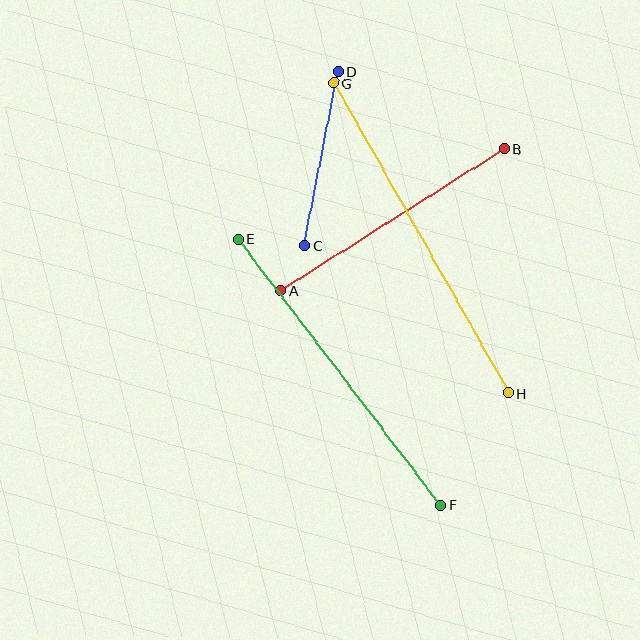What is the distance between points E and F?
The distance is approximately 334 pixels.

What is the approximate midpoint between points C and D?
The midpoint is at approximately (321, 159) pixels.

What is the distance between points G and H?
The distance is approximately 356 pixels.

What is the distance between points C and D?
The distance is approximately 177 pixels.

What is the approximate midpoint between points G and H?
The midpoint is at approximately (421, 238) pixels.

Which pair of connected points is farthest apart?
Points G and H are farthest apart.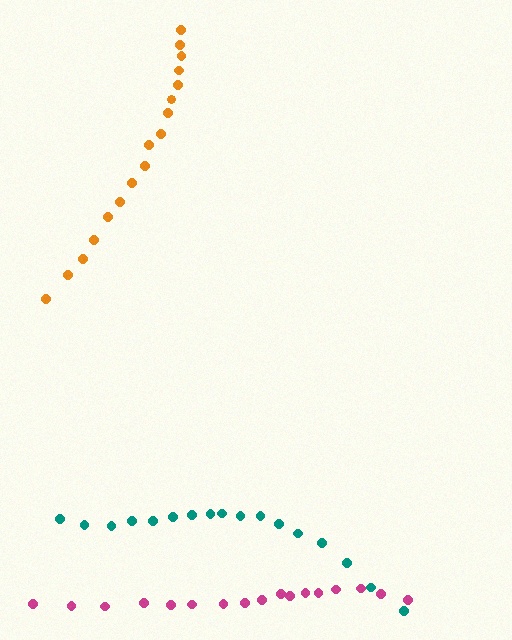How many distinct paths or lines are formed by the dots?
There are 3 distinct paths.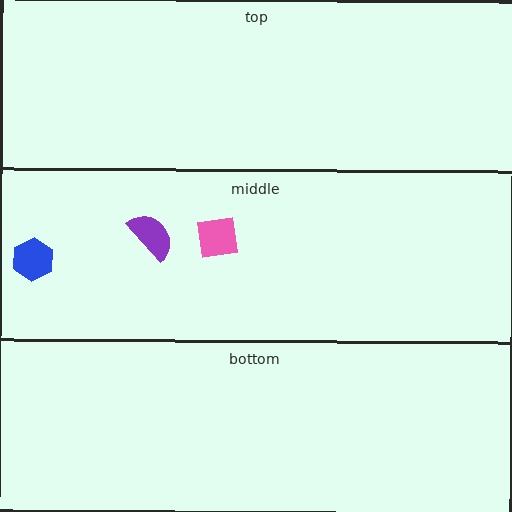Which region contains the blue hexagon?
The middle region.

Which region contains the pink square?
The middle region.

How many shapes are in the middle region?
3.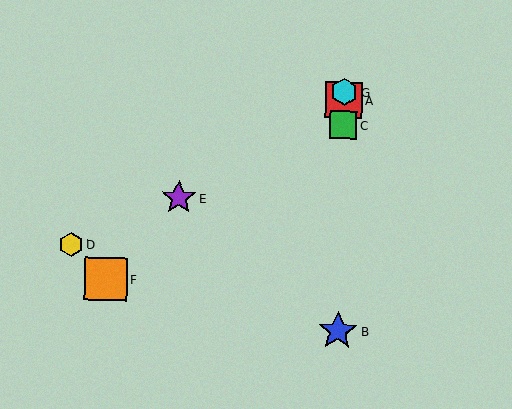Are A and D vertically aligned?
No, A is at x≈344 and D is at x≈71.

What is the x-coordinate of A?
Object A is at x≈344.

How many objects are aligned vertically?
4 objects (A, B, C, G) are aligned vertically.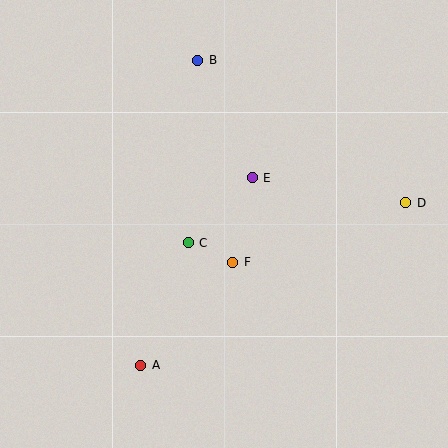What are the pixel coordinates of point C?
Point C is at (188, 243).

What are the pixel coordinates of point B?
Point B is at (198, 60).